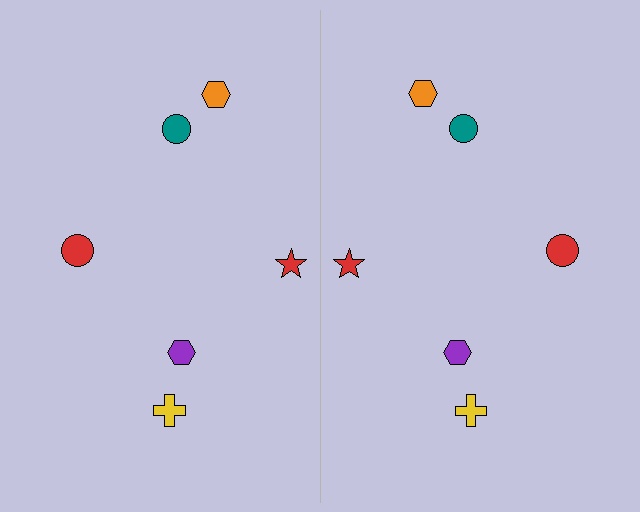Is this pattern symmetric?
Yes, this pattern has bilateral (reflection) symmetry.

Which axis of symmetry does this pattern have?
The pattern has a vertical axis of symmetry running through the center of the image.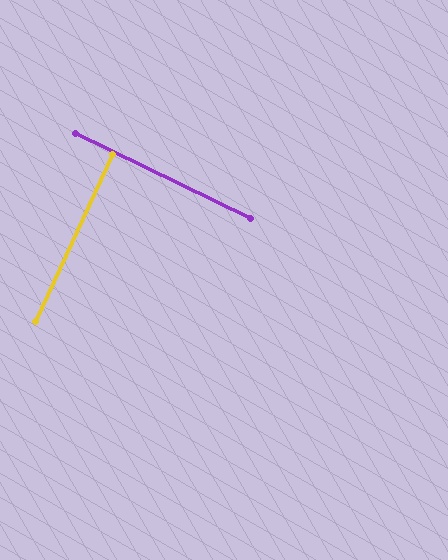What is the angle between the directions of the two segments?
Approximately 89 degrees.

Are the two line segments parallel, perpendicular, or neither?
Perpendicular — they meet at approximately 89°.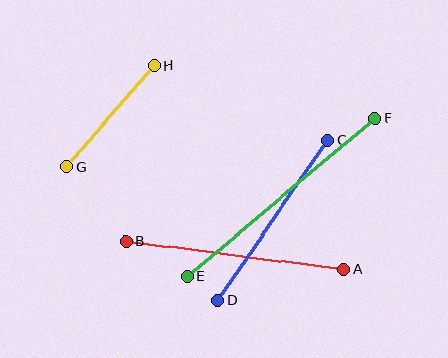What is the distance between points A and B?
The distance is approximately 220 pixels.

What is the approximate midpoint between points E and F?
The midpoint is at approximately (281, 197) pixels.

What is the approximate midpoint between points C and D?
The midpoint is at approximately (273, 220) pixels.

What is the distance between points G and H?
The distance is approximately 135 pixels.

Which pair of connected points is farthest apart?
Points E and F are farthest apart.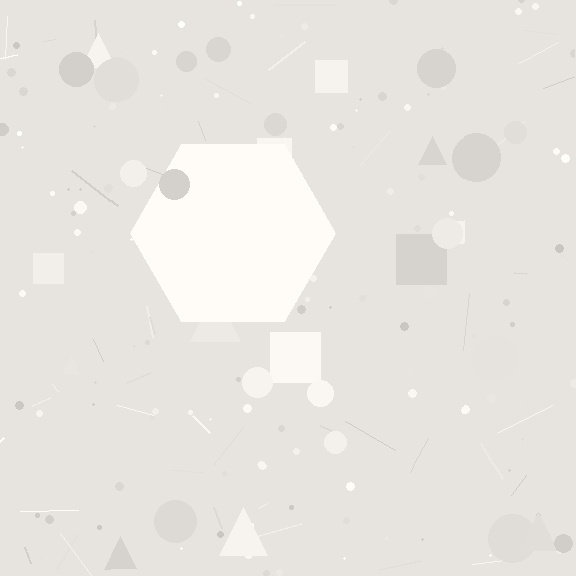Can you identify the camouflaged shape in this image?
The camouflaged shape is a hexagon.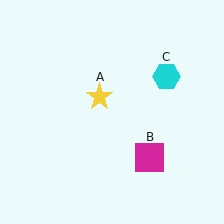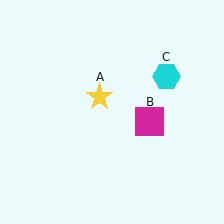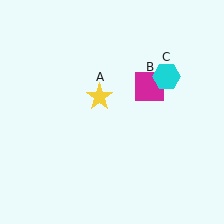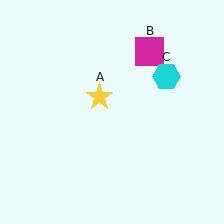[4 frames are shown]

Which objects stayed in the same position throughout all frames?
Yellow star (object A) and cyan hexagon (object C) remained stationary.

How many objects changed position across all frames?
1 object changed position: magenta square (object B).